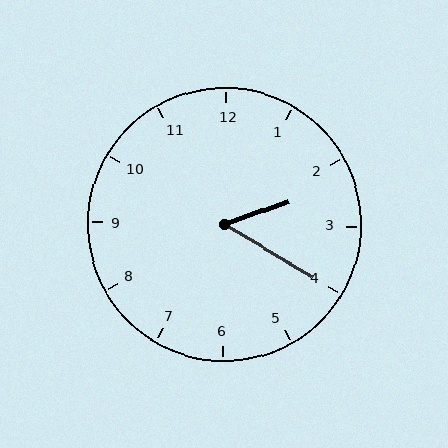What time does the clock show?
2:20.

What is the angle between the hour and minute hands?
Approximately 50 degrees.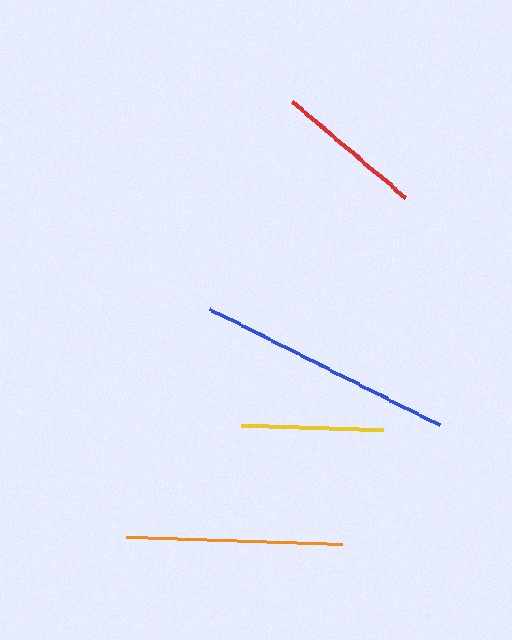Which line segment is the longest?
The blue line is the longest at approximately 257 pixels.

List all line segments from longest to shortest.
From longest to shortest: blue, orange, red, yellow.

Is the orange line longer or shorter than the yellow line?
The orange line is longer than the yellow line.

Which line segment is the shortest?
The yellow line is the shortest at approximately 142 pixels.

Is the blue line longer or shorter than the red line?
The blue line is longer than the red line.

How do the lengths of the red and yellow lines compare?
The red and yellow lines are approximately the same length.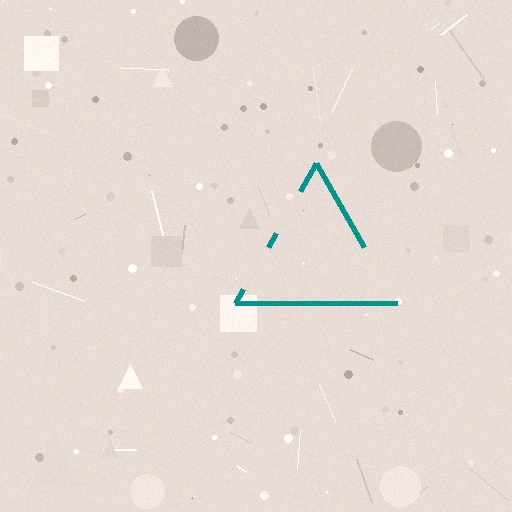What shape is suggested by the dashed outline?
The dashed outline suggests a triangle.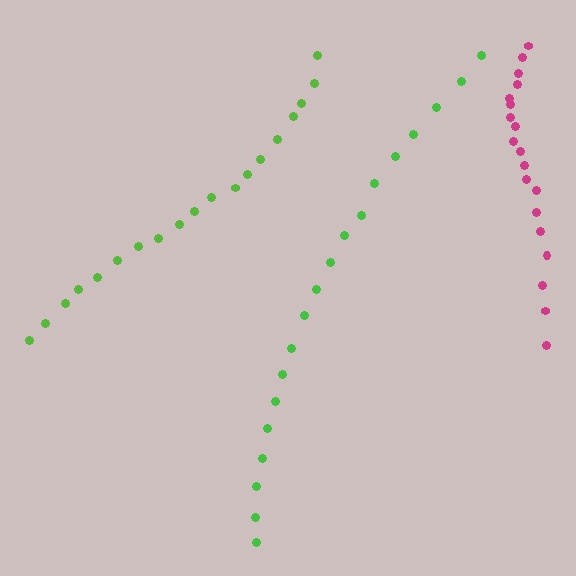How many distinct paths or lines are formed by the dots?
There are 3 distinct paths.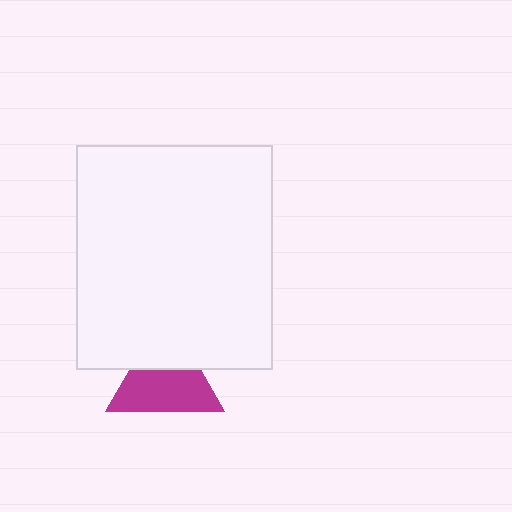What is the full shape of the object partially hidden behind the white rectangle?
The partially hidden object is a magenta triangle.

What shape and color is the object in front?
The object in front is a white rectangle.